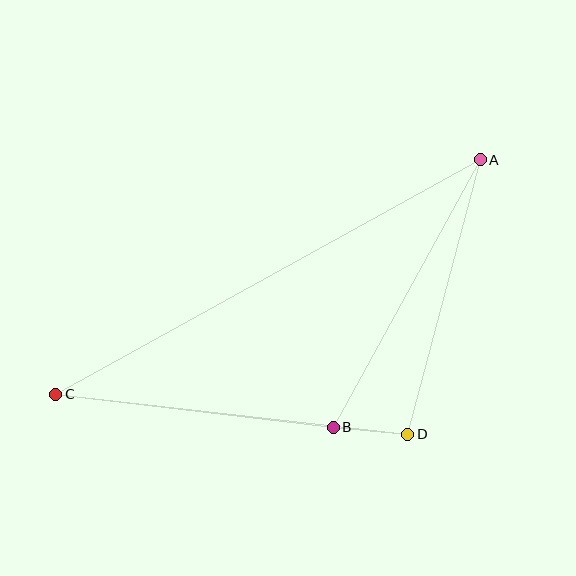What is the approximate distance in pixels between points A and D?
The distance between A and D is approximately 284 pixels.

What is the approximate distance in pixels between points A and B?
The distance between A and B is approximately 305 pixels.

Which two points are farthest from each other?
Points A and C are farthest from each other.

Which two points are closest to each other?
Points B and D are closest to each other.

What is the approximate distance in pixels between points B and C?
The distance between B and C is approximately 279 pixels.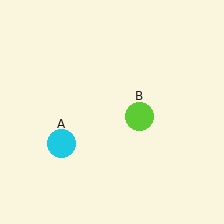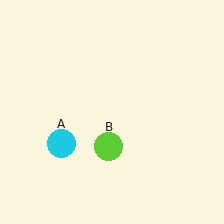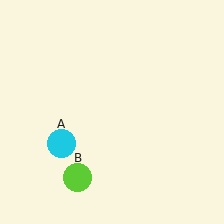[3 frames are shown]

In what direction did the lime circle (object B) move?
The lime circle (object B) moved down and to the left.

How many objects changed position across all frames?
1 object changed position: lime circle (object B).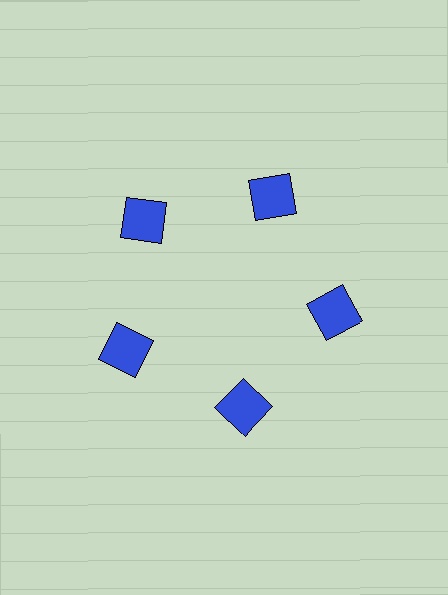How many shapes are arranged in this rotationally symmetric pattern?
There are 5 shapes, arranged in 5 groups of 1.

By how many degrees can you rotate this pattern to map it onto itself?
The pattern maps onto itself every 72 degrees of rotation.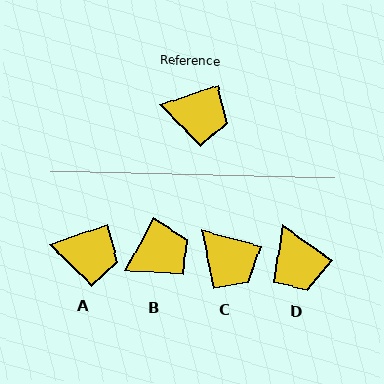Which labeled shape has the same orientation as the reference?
A.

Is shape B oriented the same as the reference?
No, it is off by about 43 degrees.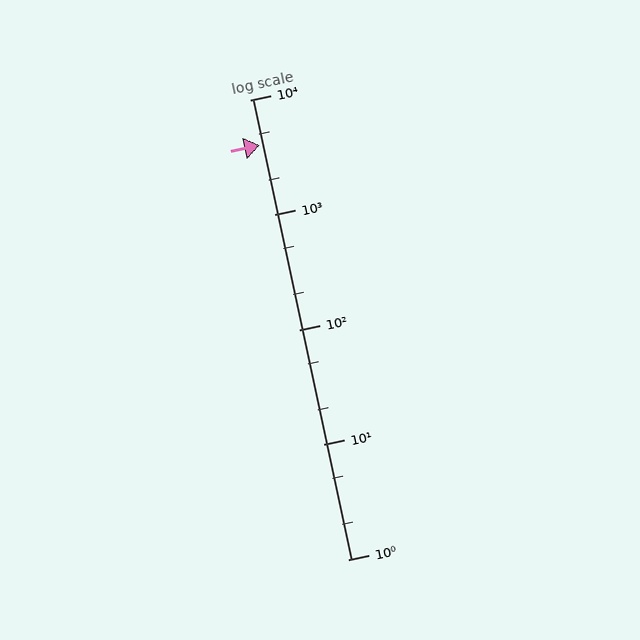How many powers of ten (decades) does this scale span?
The scale spans 4 decades, from 1 to 10000.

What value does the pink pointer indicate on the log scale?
The pointer indicates approximately 4000.